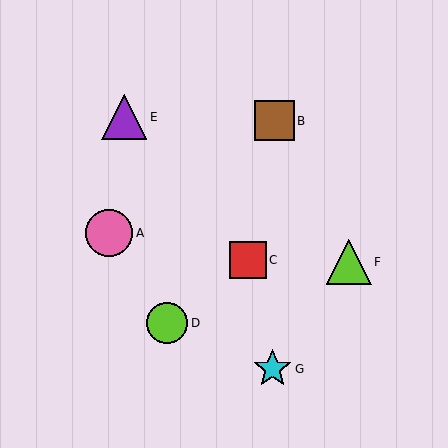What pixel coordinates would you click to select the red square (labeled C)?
Click at (248, 260) to select the red square C.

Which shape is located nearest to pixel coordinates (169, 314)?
The lime circle (labeled D) at (167, 323) is nearest to that location.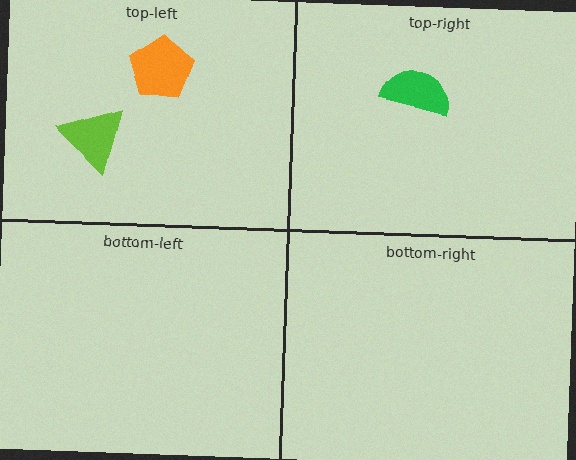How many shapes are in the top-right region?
1.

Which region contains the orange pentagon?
The top-left region.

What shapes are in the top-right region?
The green semicircle.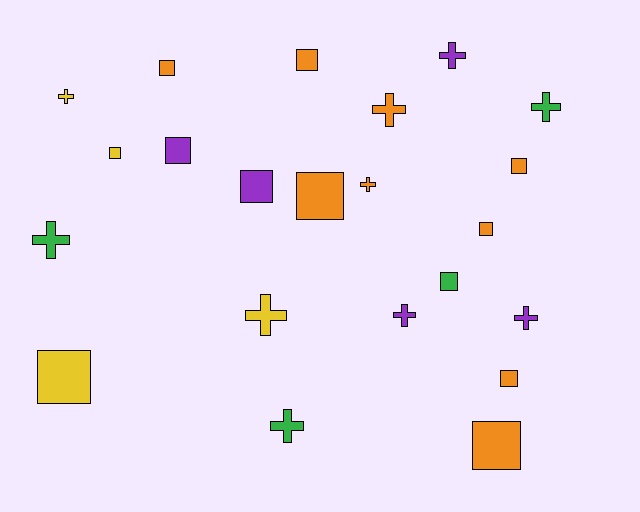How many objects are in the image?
There are 22 objects.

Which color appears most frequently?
Orange, with 9 objects.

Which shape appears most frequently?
Square, with 12 objects.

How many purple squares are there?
There are 2 purple squares.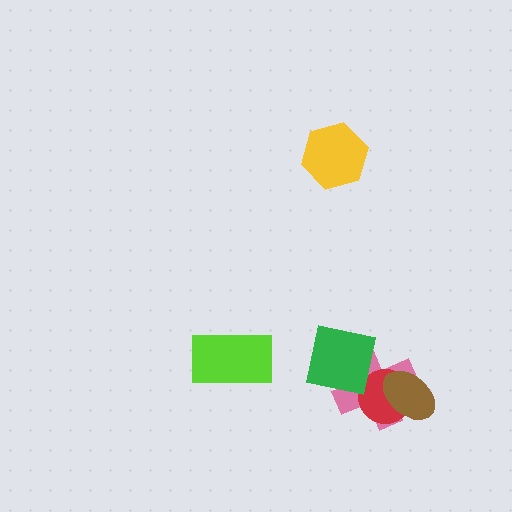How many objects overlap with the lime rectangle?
0 objects overlap with the lime rectangle.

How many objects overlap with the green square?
2 objects overlap with the green square.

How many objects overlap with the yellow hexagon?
0 objects overlap with the yellow hexagon.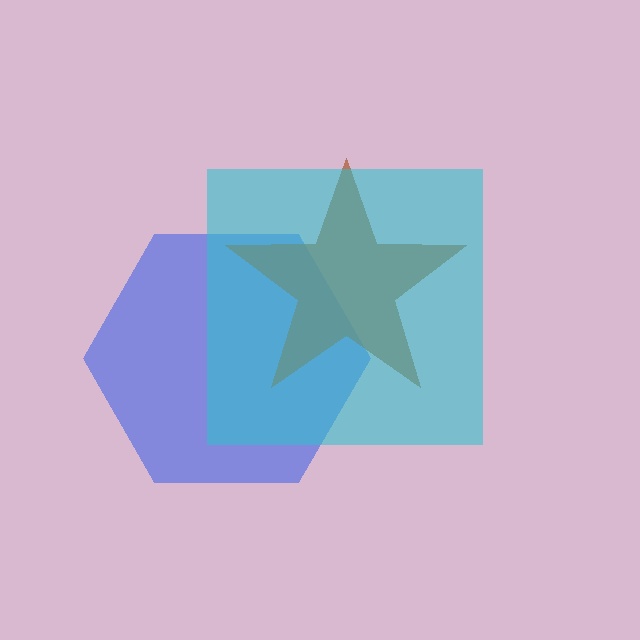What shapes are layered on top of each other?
The layered shapes are: a blue hexagon, a brown star, a cyan square.